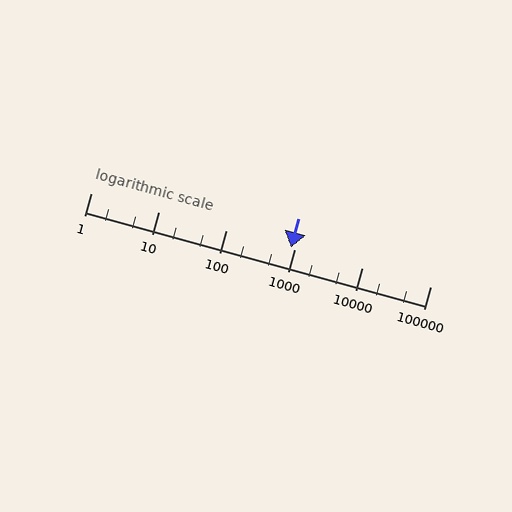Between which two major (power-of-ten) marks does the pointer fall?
The pointer is between 100 and 1000.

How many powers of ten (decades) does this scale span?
The scale spans 5 decades, from 1 to 100000.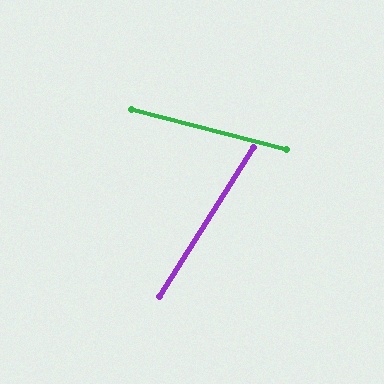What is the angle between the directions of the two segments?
Approximately 72 degrees.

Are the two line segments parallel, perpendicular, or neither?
Neither parallel nor perpendicular — they differ by about 72°.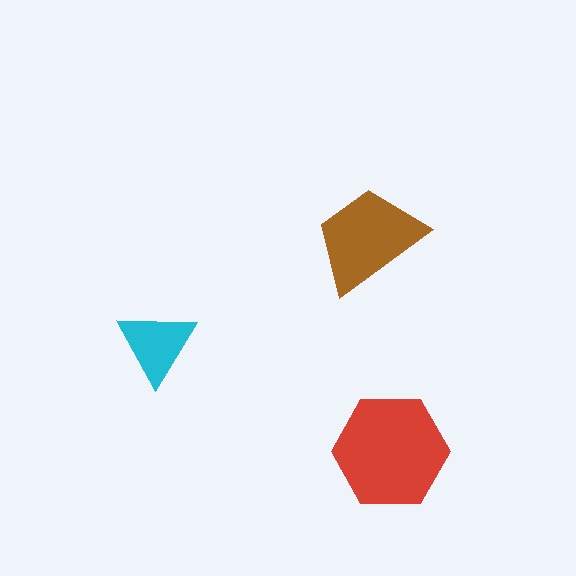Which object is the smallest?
The cyan triangle.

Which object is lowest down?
The red hexagon is bottommost.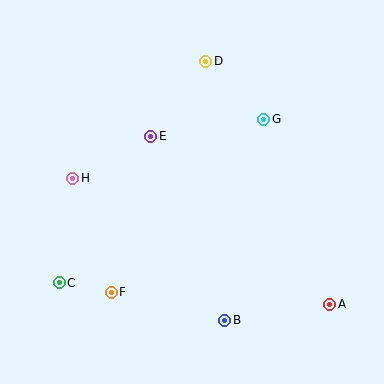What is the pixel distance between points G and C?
The distance between G and C is 262 pixels.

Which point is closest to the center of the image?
Point E at (151, 136) is closest to the center.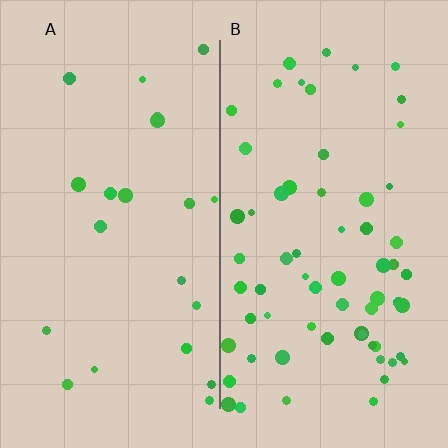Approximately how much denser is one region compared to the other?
Approximately 2.9× — region B over region A.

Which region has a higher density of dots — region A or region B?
B (the right).